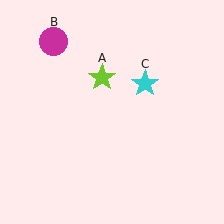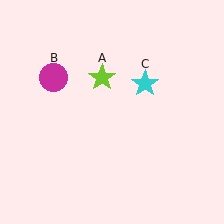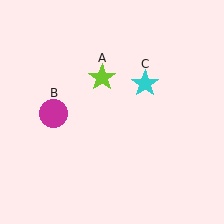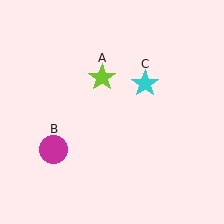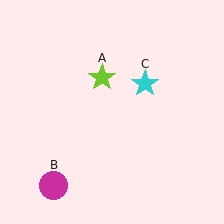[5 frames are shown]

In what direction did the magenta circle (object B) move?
The magenta circle (object B) moved down.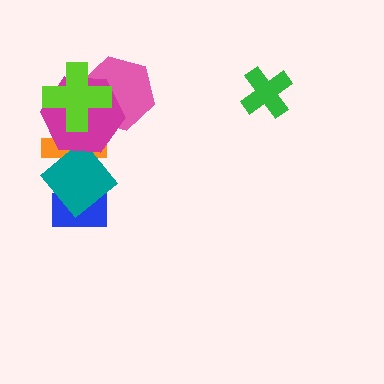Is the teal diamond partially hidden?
Yes, it is partially covered by another shape.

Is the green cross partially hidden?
No, no other shape covers it.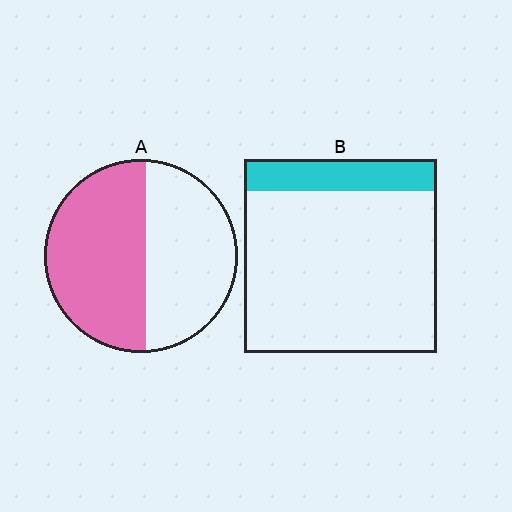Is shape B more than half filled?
No.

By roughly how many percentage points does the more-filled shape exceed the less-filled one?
By roughly 35 percentage points (A over B).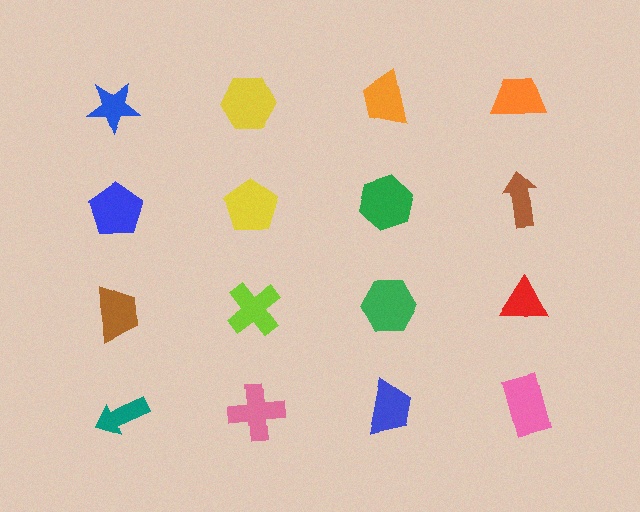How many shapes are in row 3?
4 shapes.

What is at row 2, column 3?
A green hexagon.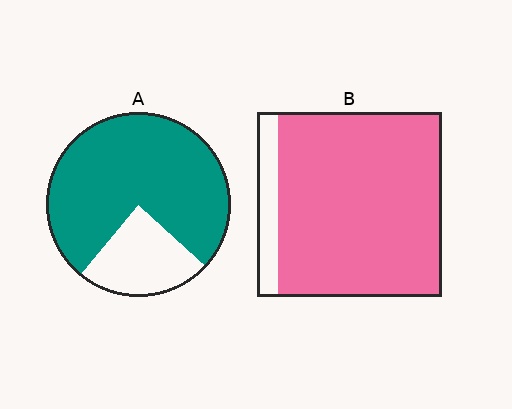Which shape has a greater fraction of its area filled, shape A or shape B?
Shape B.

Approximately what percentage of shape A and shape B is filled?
A is approximately 75% and B is approximately 90%.